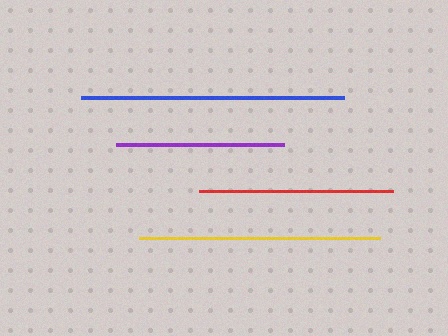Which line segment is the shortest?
The purple line is the shortest at approximately 168 pixels.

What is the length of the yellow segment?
The yellow segment is approximately 241 pixels long.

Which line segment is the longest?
The blue line is the longest at approximately 264 pixels.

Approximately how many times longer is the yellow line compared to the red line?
The yellow line is approximately 1.2 times the length of the red line.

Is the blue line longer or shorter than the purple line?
The blue line is longer than the purple line.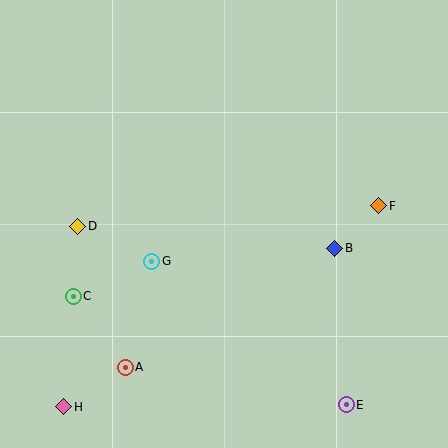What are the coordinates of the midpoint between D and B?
The midpoint between D and B is at (206, 237).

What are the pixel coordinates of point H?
Point H is at (64, 407).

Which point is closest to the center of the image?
Point G at (152, 261) is closest to the center.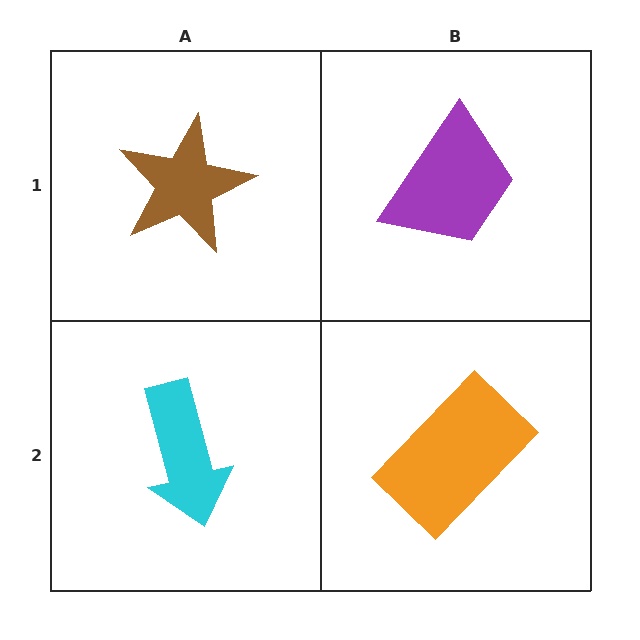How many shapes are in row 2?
2 shapes.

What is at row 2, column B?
An orange rectangle.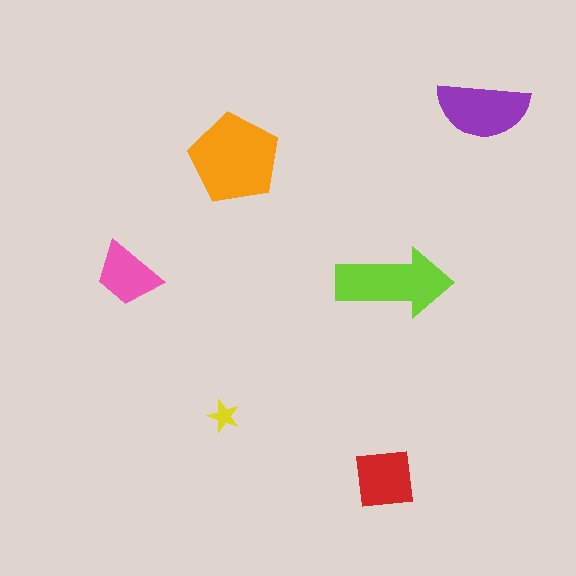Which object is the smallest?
The yellow star.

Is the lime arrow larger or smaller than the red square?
Larger.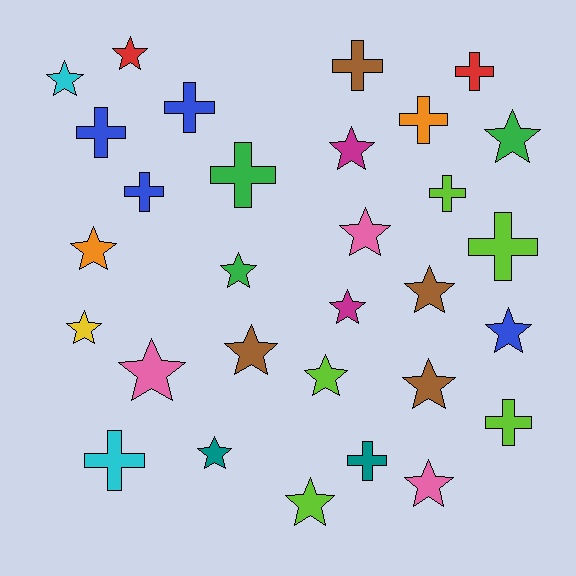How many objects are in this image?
There are 30 objects.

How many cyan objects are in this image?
There are 2 cyan objects.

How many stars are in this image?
There are 18 stars.